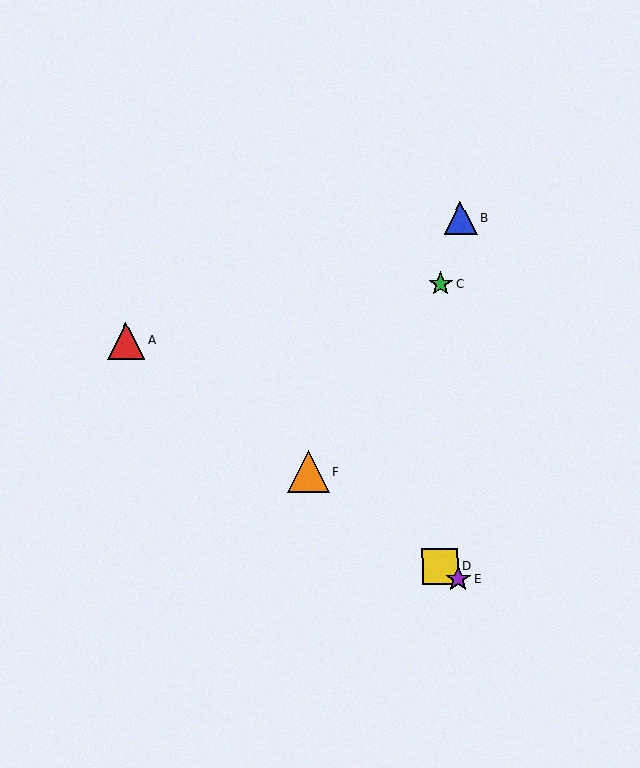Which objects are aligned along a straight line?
Objects A, D, E, F are aligned along a straight line.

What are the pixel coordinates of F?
Object F is at (308, 472).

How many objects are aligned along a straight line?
4 objects (A, D, E, F) are aligned along a straight line.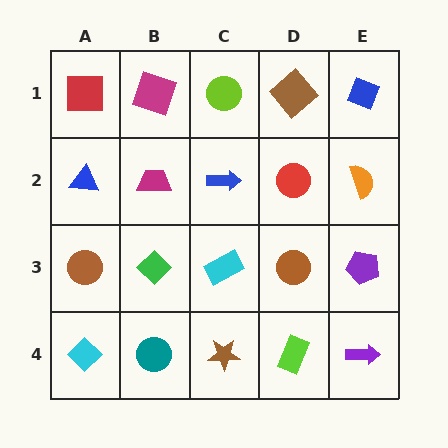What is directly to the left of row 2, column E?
A red circle.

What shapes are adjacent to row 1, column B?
A magenta trapezoid (row 2, column B), a red square (row 1, column A), a lime circle (row 1, column C).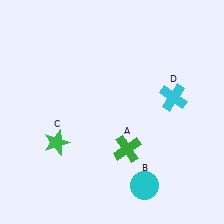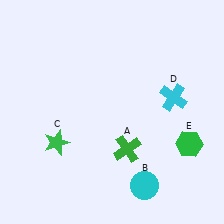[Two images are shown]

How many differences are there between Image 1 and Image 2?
There is 1 difference between the two images.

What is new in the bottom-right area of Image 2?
A green hexagon (E) was added in the bottom-right area of Image 2.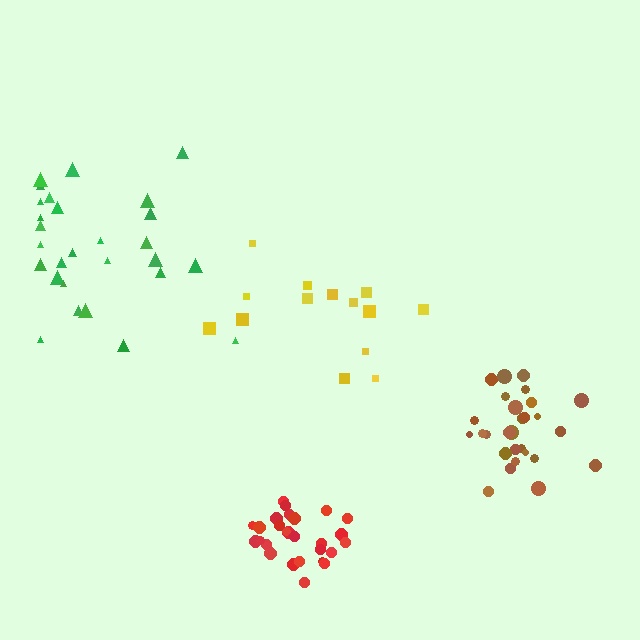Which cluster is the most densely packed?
Red.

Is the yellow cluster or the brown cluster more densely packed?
Brown.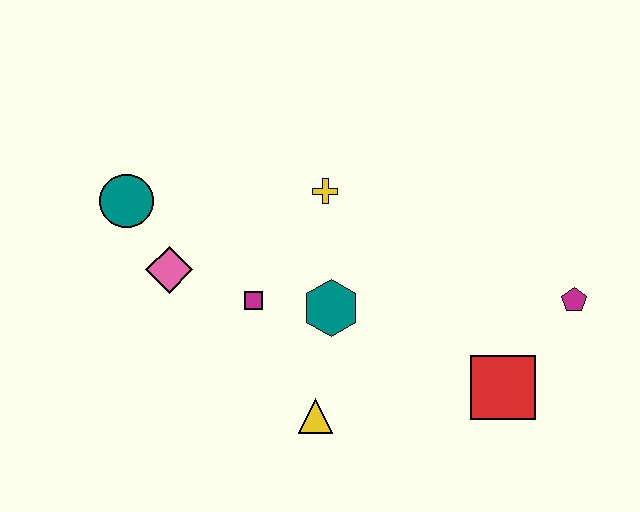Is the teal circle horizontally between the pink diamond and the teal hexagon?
No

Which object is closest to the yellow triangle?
The teal hexagon is closest to the yellow triangle.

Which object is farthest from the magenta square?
The magenta pentagon is farthest from the magenta square.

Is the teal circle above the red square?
Yes